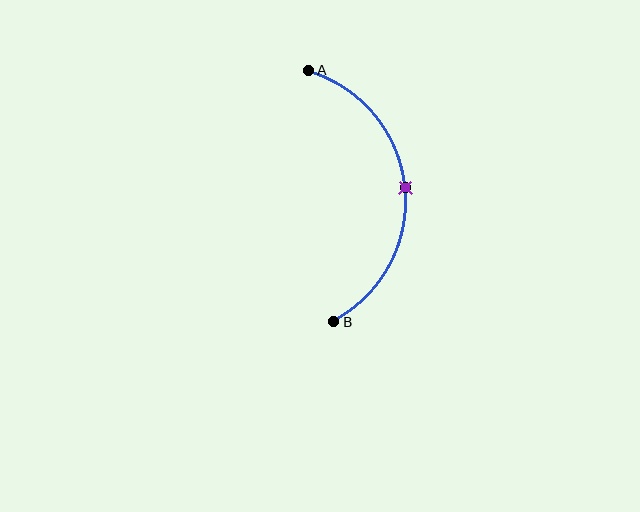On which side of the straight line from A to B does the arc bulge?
The arc bulges to the right of the straight line connecting A and B.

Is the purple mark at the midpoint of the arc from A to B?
Yes. The purple mark lies on the arc at equal arc-length from both A and B — it is the arc midpoint.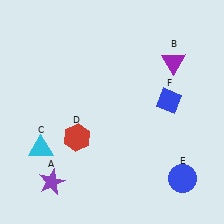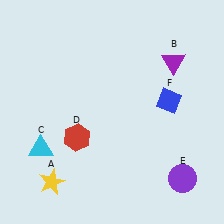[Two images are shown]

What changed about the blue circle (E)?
In Image 1, E is blue. In Image 2, it changed to purple.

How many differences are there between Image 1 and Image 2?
There are 2 differences between the two images.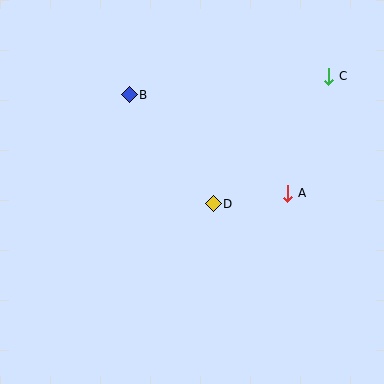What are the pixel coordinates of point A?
Point A is at (288, 193).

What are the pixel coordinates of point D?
Point D is at (213, 204).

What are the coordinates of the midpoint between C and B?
The midpoint between C and B is at (229, 86).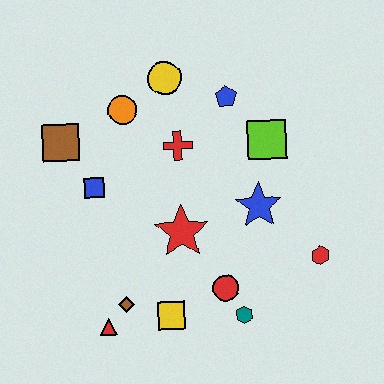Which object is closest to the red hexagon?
The blue star is closest to the red hexagon.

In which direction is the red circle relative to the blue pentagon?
The red circle is below the blue pentagon.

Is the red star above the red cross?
No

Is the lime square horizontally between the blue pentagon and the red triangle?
No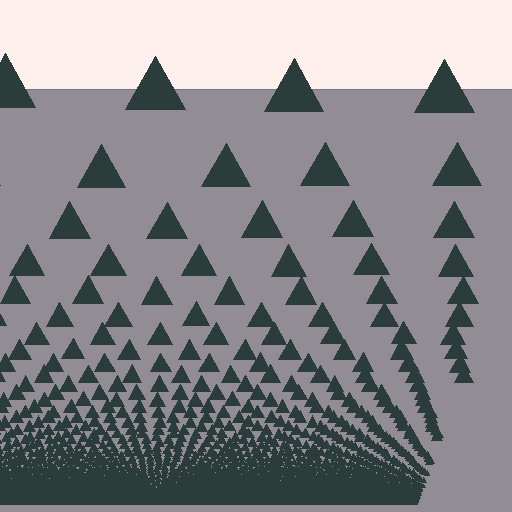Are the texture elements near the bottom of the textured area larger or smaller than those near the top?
Smaller. The gradient is inverted — elements near the bottom are smaller and denser.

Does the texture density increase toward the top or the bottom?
Density increases toward the bottom.